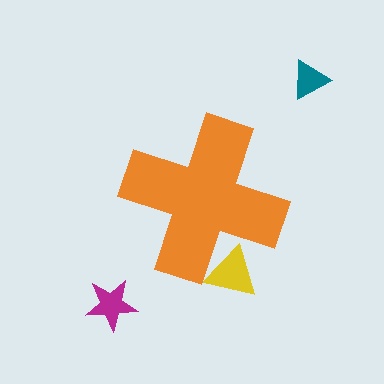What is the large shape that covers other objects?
An orange cross.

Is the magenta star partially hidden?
No, the magenta star is fully visible.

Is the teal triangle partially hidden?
No, the teal triangle is fully visible.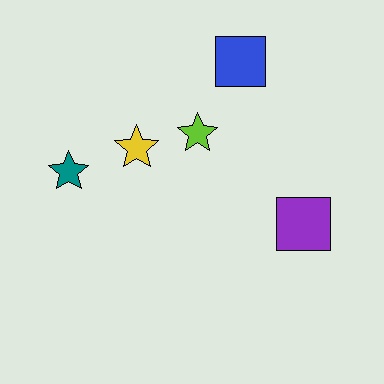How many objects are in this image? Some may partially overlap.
There are 5 objects.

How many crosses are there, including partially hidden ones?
There are no crosses.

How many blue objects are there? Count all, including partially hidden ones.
There is 1 blue object.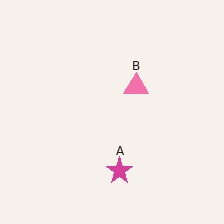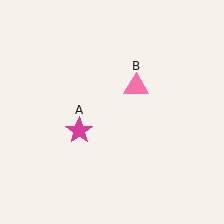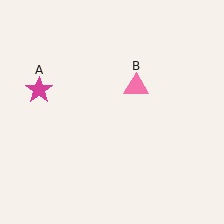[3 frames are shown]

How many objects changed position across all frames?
1 object changed position: magenta star (object A).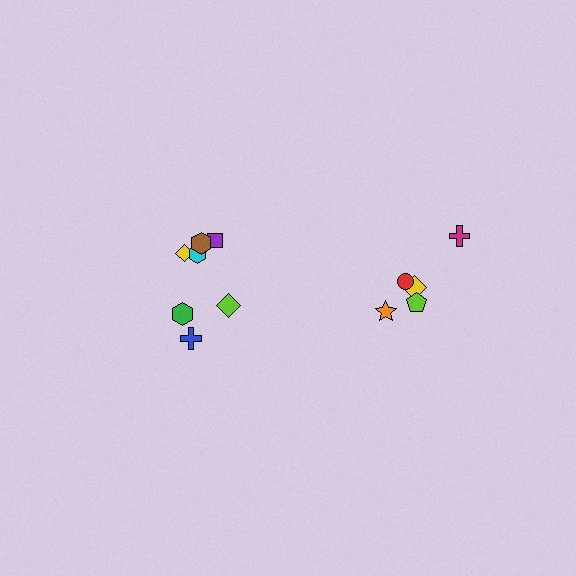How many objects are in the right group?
There are 5 objects.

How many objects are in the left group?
There are 7 objects.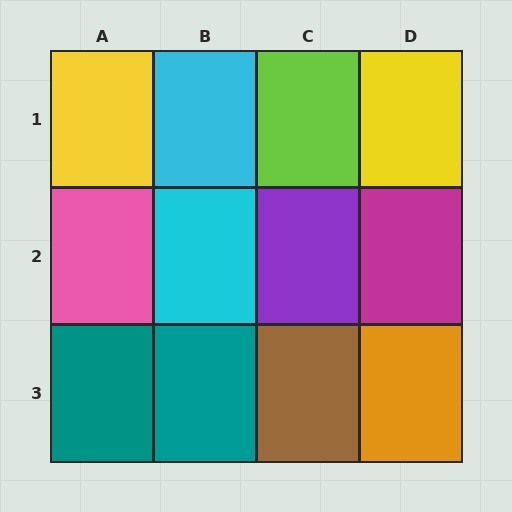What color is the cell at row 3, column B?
Teal.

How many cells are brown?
1 cell is brown.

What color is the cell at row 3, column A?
Teal.